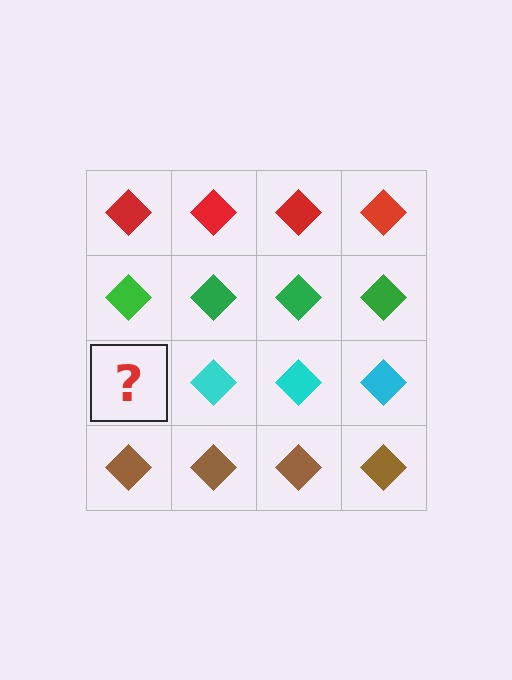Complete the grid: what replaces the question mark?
The question mark should be replaced with a cyan diamond.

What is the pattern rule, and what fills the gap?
The rule is that each row has a consistent color. The gap should be filled with a cyan diamond.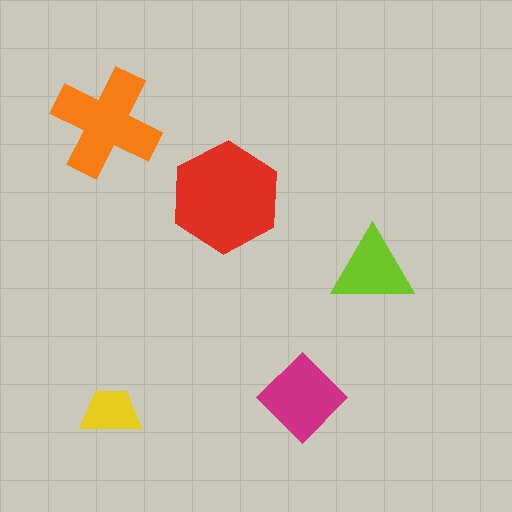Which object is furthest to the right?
The lime triangle is rightmost.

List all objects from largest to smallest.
The red hexagon, the orange cross, the magenta diamond, the lime triangle, the yellow trapezoid.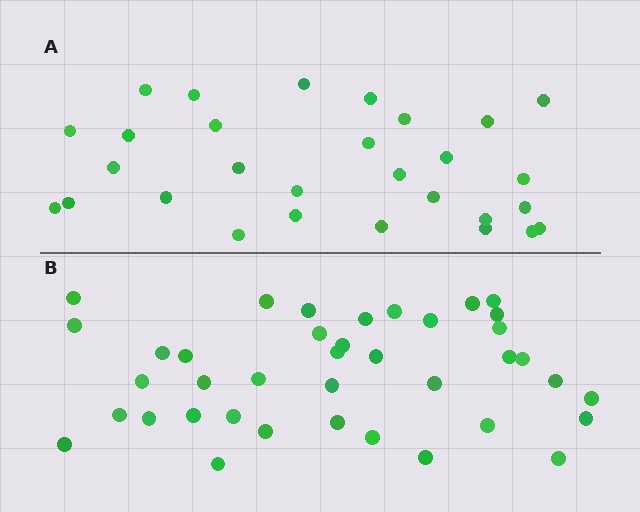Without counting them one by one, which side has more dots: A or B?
Region B (the bottom region) has more dots.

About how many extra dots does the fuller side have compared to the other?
Region B has roughly 10 or so more dots than region A.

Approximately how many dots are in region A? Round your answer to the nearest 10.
About 30 dots. (The exact count is 29, which rounds to 30.)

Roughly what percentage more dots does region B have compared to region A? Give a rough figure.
About 35% more.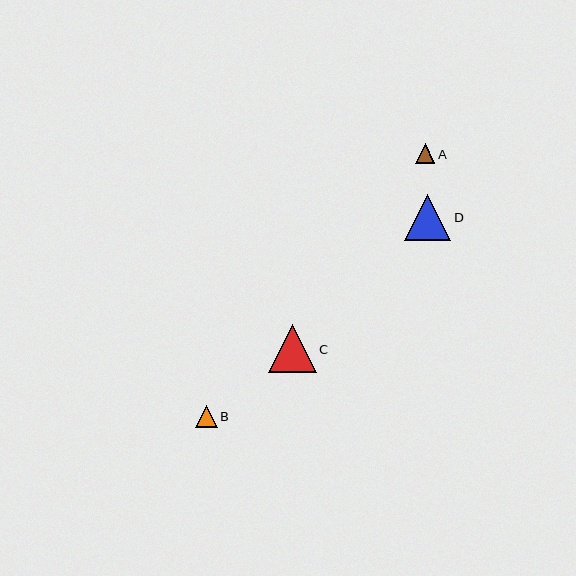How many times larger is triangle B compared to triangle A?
Triangle B is approximately 1.1 times the size of triangle A.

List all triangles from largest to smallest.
From largest to smallest: C, D, B, A.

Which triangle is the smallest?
Triangle A is the smallest with a size of approximately 19 pixels.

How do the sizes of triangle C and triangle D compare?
Triangle C and triangle D are approximately the same size.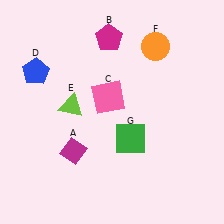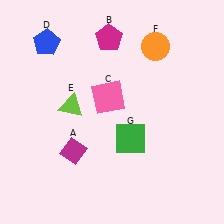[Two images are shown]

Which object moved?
The blue pentagon (D) moved up.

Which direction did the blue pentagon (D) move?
The blue pentagon (D) moved up.